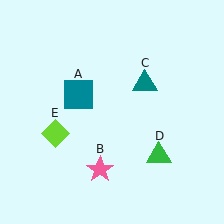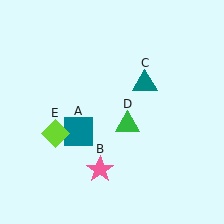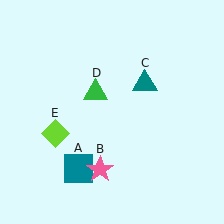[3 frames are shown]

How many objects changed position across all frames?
2 objects changed position: teal square (object A), green triangle (object D).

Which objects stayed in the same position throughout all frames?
Pink star (object B) and teal triangle (object C) and lime diamond (object E) remained stationary.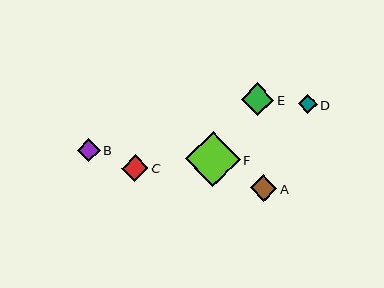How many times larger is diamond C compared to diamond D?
Diamond C is approximately 1.4 times the size of diamond D.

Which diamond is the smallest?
Diamond D is the smallest with a size of approximately 19 pixels.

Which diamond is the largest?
Diamond F is the largest with a size of approximately 55 pixels.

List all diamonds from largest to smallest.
From largest to smallest: F, E, A, C, B, D.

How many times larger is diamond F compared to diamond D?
Diamond F is approximately 2.9 times the size of diamond D.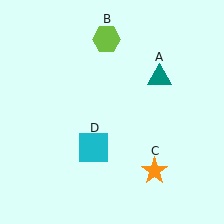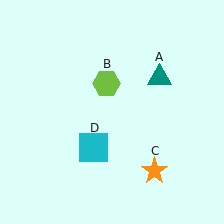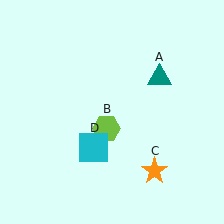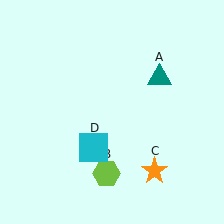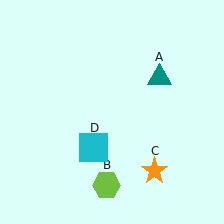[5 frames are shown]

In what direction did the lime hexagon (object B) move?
The lime hexagon (object B) moved down.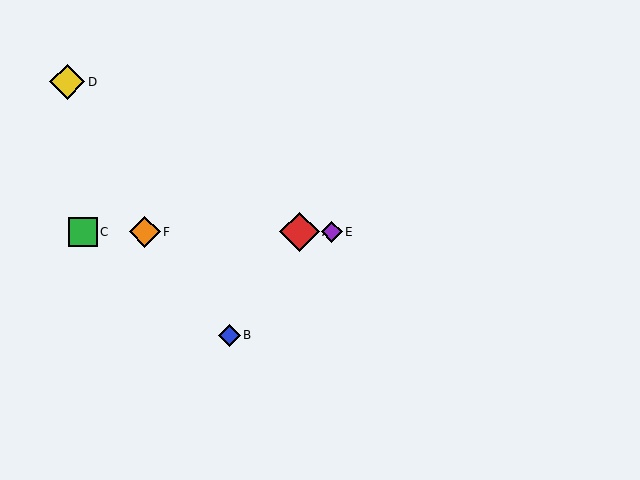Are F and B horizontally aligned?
No, F is at y≈232 and B is at y≈335.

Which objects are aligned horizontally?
Objects A, C, E, F are aligned horizontally.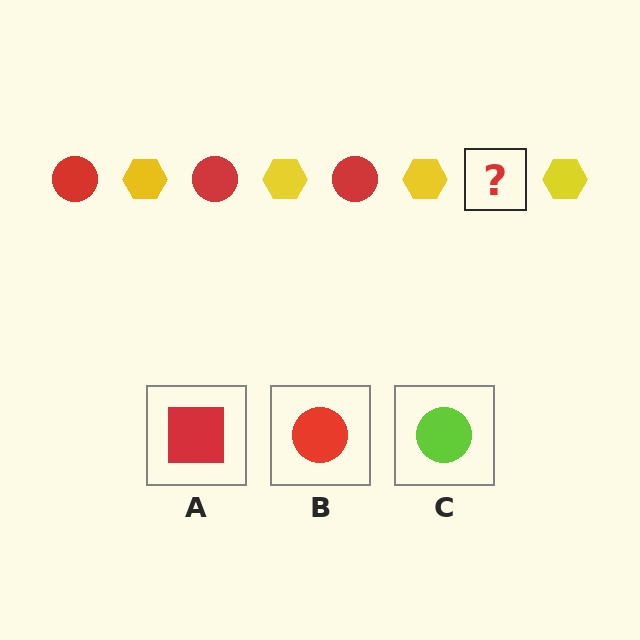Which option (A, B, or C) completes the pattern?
B.